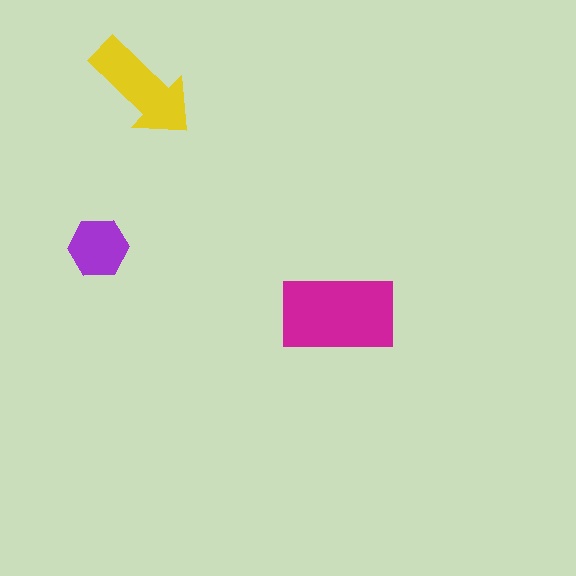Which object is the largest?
The magenta rectangle.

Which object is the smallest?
The purple hexagon.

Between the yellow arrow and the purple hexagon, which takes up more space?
The yellow arrow.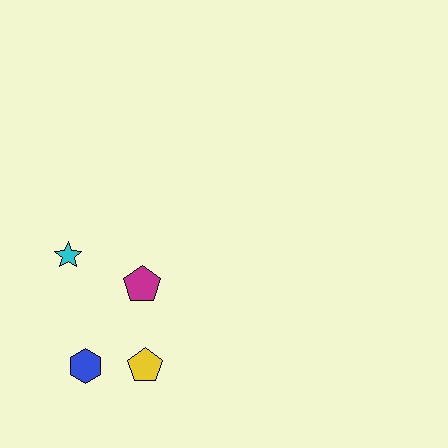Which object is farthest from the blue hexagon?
The cyan star is farthest from the blue hexagon.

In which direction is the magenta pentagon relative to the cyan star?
The magenta pentagon is to the right of the cyan star.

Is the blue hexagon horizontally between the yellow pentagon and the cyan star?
Yes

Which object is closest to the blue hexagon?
The yellow pentagon is closest to the blue hexagon.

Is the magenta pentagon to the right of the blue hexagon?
Yes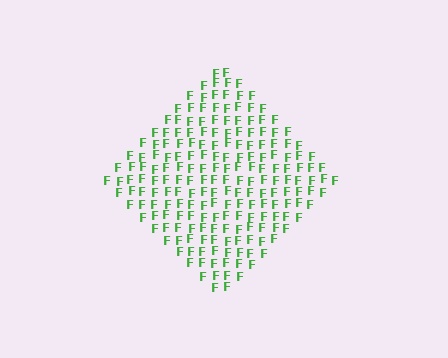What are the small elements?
The small elements are letter F's.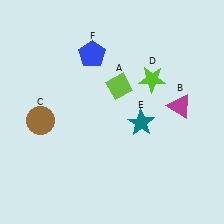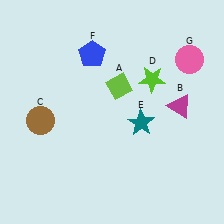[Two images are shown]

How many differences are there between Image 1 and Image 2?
There is 1 difference between the two images.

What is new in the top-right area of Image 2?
A pink circle (G) was added in the top-right area of Image 2.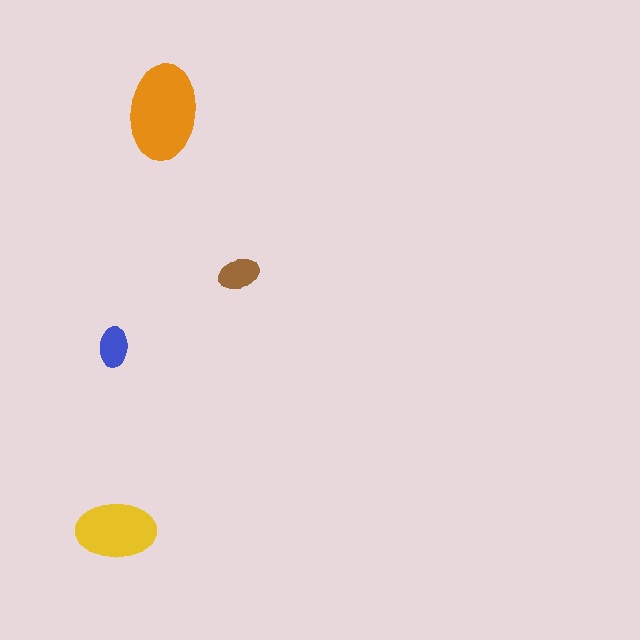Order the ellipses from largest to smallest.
the orange one, the yellow one, the brown one, the blue one.